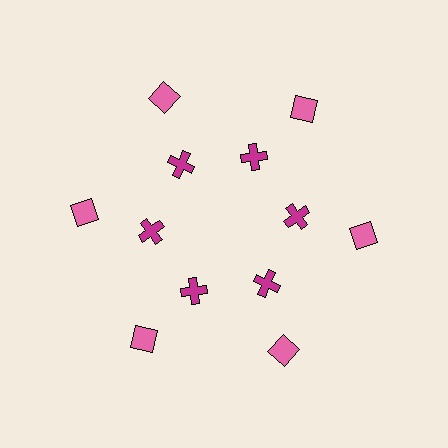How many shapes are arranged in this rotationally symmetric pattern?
There are 12 shapes, arranged in 6 groups of 2.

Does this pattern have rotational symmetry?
Yes, this pattern has 6-fold rotational symmetry. It looks the same after rotating 60 degrees around the center.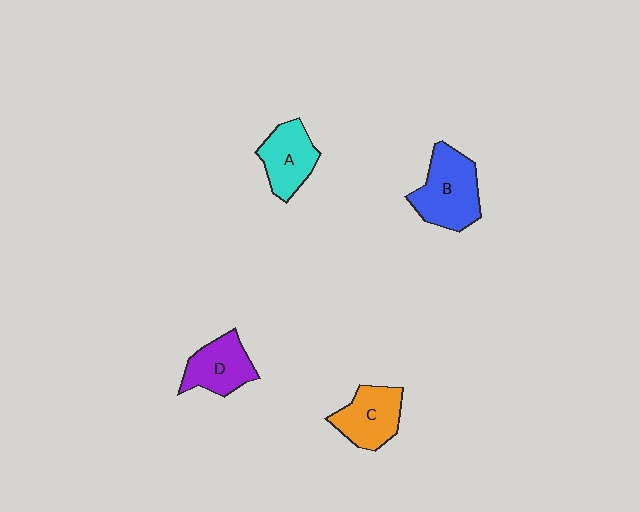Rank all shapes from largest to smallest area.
From largest to smallest: B (blue), C (orange), A (cyan), D (purple).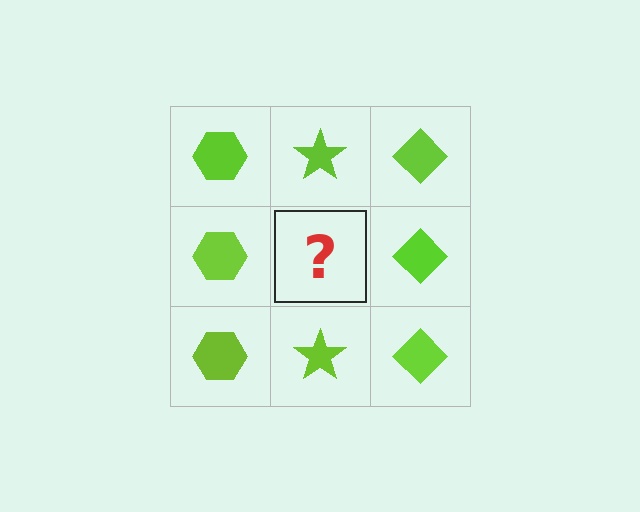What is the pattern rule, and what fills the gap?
The rule is that each column has a consistent shape. The gap should be filled with a lime star.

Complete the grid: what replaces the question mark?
The question mark should be replaced with a lime star.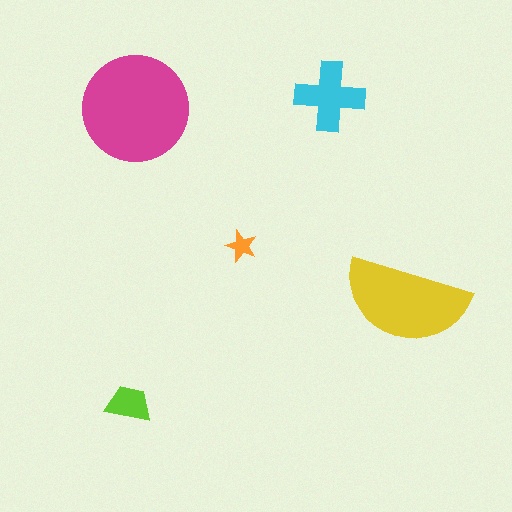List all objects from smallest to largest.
The orange star, the lime trapezoid, the cyan cross, the yellow semicircle, the magenta circle.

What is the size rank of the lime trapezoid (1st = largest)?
4th.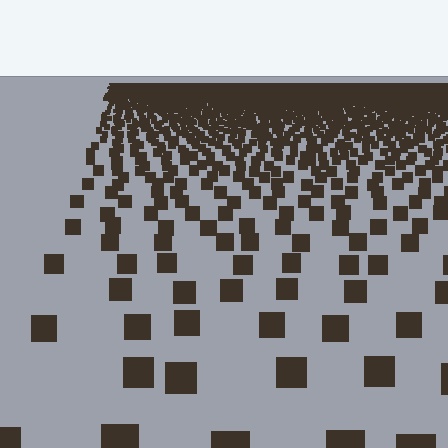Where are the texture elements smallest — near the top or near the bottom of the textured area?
Near the top.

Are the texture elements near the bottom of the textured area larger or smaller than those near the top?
Larger. Near the bottom, elements are closer to the viewer and appear at a bigger on-screen size.